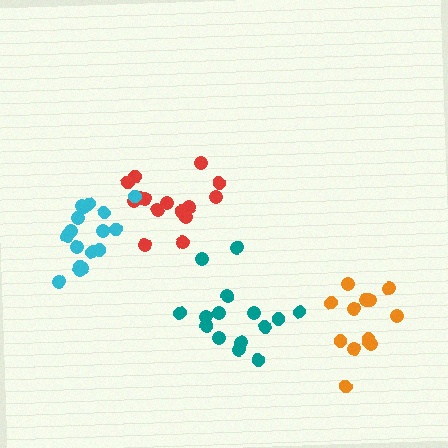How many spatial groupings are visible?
There are 4 spatial groupings.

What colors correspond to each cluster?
The clusters are colored: red, teal, cyan, orange.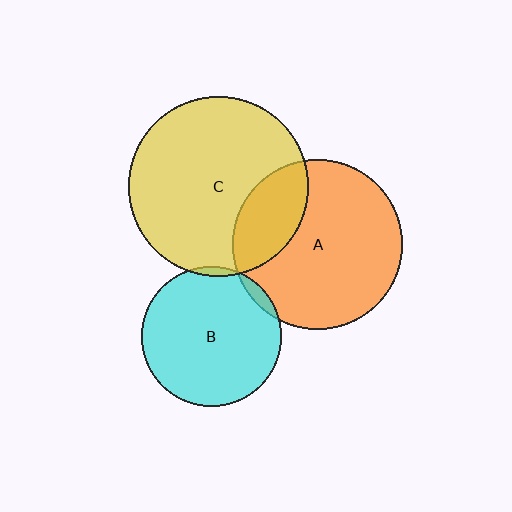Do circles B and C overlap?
Yes.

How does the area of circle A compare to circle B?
Approximately 1.5 times.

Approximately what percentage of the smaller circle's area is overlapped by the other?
Approximately 5%.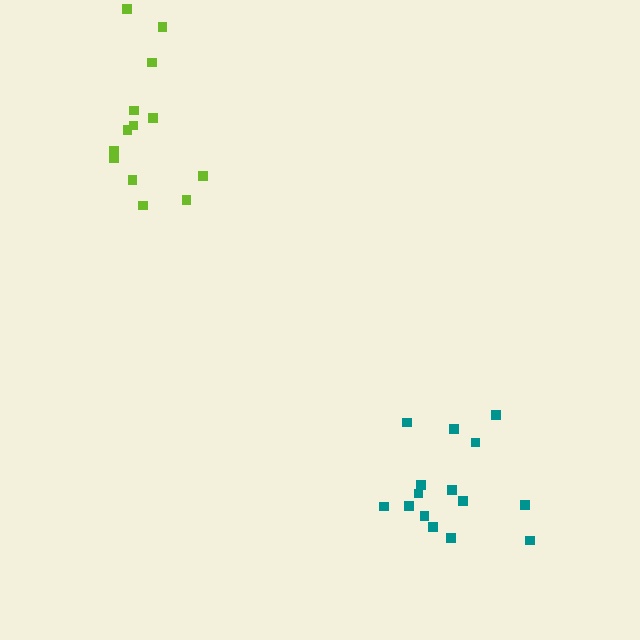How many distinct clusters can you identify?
There are 2 distinct clusters.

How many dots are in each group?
Group 1: 15 dots, Group 2: 13 dots (28 total).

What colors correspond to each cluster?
The clusters are colored: teal, lime.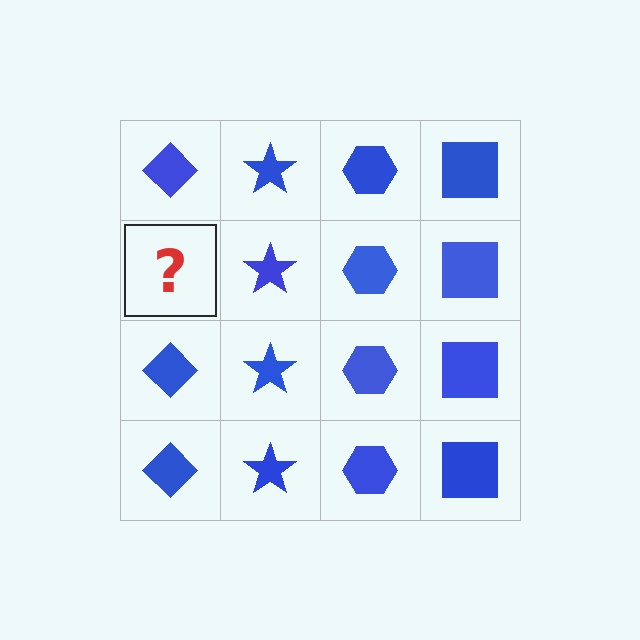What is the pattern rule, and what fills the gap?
The rule is that each column has a consistent shape. The gap should be filled with a blue diamond.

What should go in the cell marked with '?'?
The missing cell should contain a blue diamond.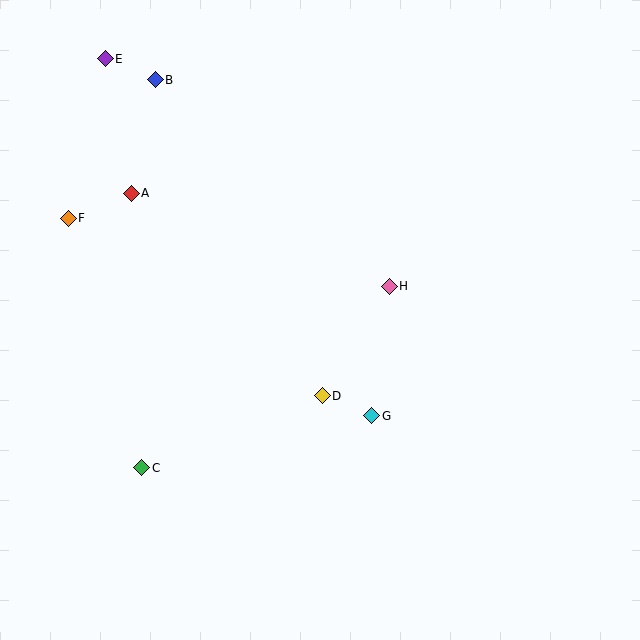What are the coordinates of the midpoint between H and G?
The midpoint between H and G is at (380, 351).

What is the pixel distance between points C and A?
The distance between C and A is 275 pixels.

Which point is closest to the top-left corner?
Point E is closest to the top-left corner.